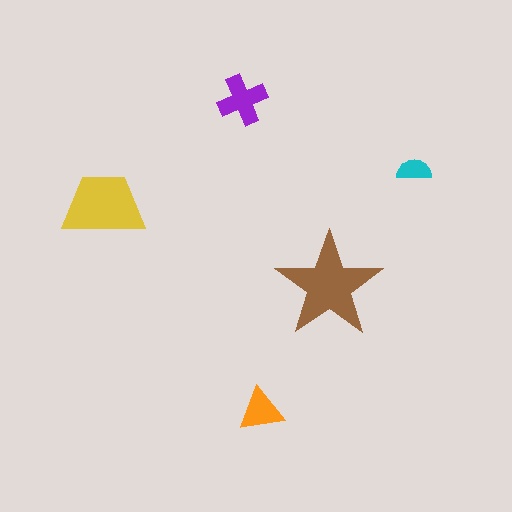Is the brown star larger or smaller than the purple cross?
Larger.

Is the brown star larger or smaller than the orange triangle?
Larger.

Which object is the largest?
The brown star.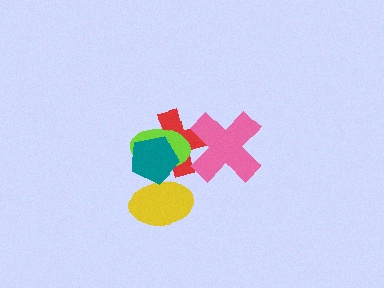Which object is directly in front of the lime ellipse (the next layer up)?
The yellow ellipse is directly in front of the lime ellipse.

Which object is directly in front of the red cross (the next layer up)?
The lime ellipse is directly in front of the red cross.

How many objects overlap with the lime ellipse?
3 objects overlap with the lime ellipse.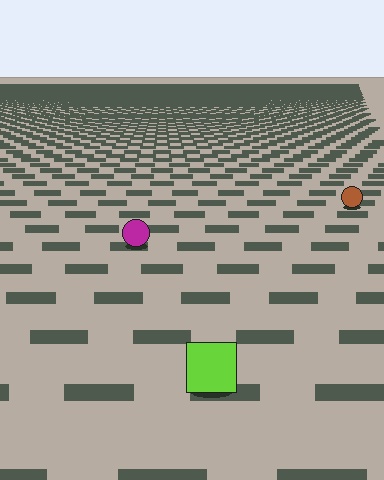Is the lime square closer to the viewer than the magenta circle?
Yes. The lime square is closer — you can tell from the texture gradient: the ground texture is coarser near it.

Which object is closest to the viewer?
The lime square is closest. The texture marks near it are larger and more spread out.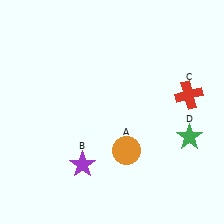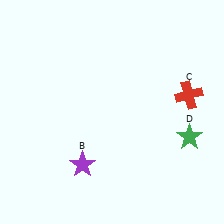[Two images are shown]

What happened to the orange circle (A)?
The orange circle (A) was removed in Image 2. It was in the bottom-right area of Image 1.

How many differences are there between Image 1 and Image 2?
There is 1 difference between the two images.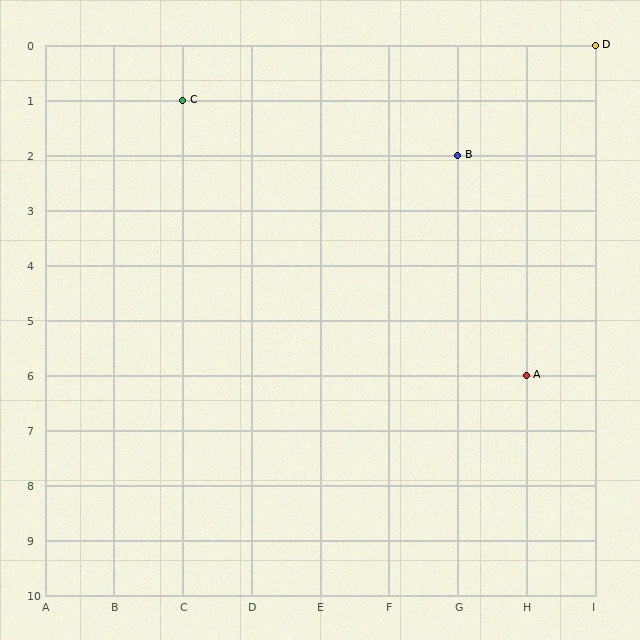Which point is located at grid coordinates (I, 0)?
Point D is at (I, 0).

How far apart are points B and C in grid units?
Points B and C are 4 columns and 1 row apart (about 4.1 grid units diagonally).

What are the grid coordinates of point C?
Point C is at grid coordinates (C, 1).